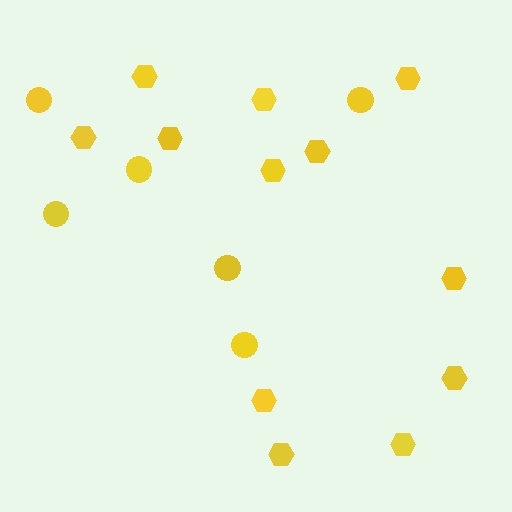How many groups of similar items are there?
There are 2 groups: one group of hexagons (12) and one group of circles (6).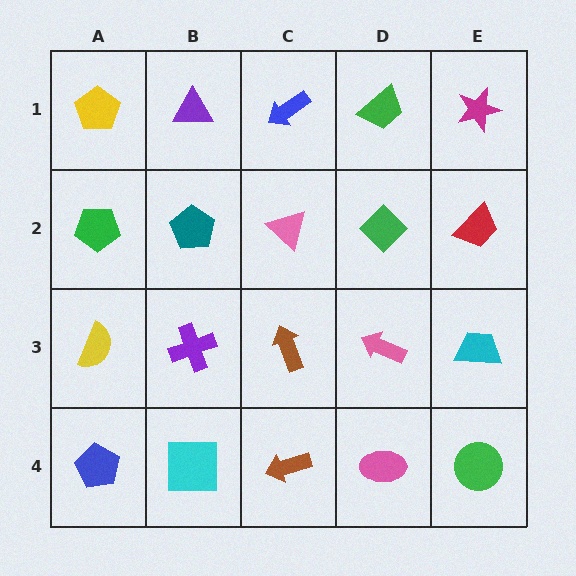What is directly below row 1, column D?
A green diamond.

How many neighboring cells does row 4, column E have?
2.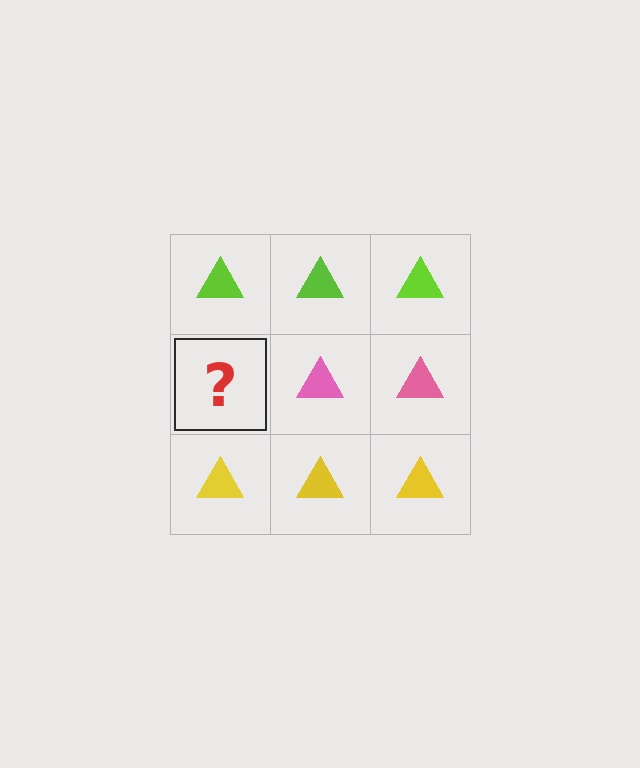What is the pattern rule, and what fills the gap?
The rule is that each row has a consistent color. The gap should be filled with a pink triangle.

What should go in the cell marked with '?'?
The missing cell should contain a pink triangle.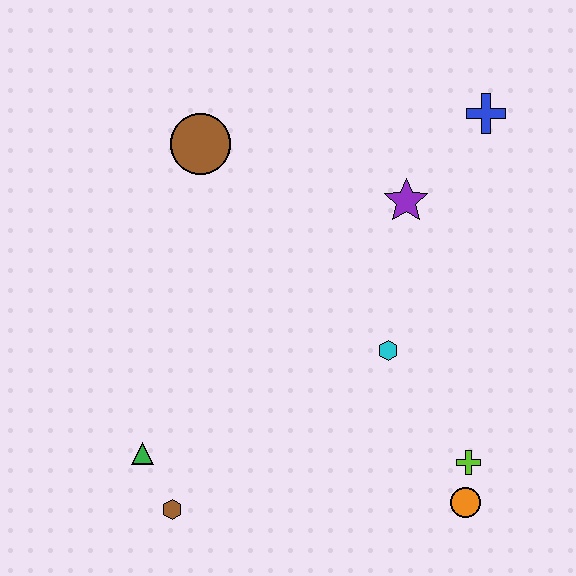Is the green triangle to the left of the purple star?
Yes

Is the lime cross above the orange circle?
Yes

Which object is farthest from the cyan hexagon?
The brown circle is farthest from the cyan hexagon.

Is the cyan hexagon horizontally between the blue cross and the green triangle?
Yes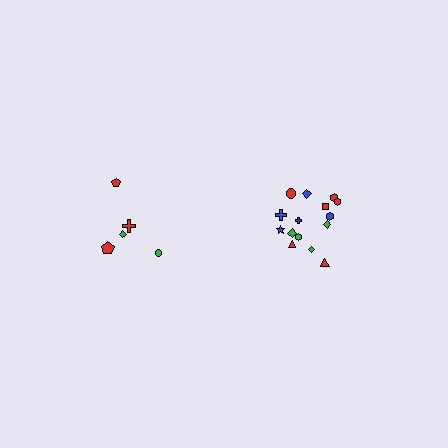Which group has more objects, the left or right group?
The right group.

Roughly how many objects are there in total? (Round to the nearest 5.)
Roughly 20 objects in total.